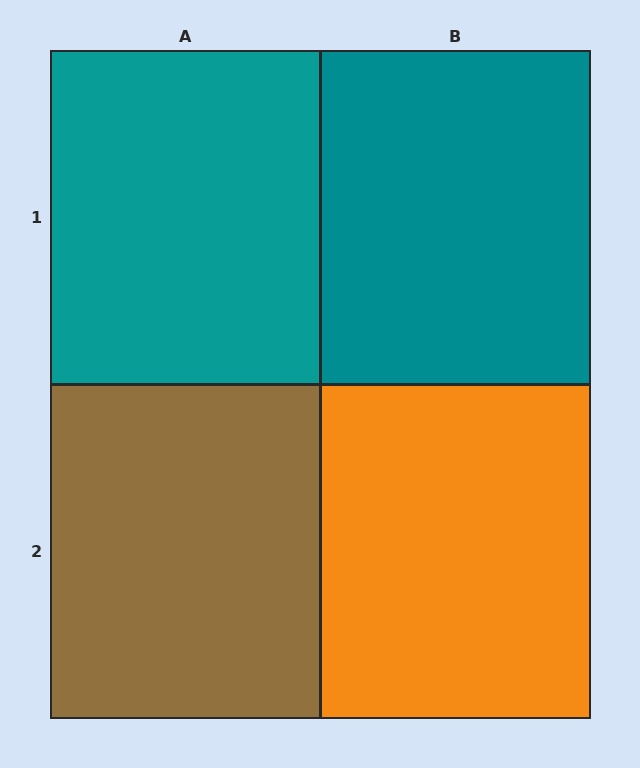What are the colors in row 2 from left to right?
Brown, orange.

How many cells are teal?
2 cells are teal.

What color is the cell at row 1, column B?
Teal.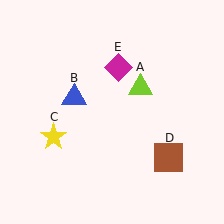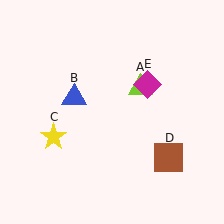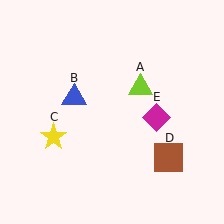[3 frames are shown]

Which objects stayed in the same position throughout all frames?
Lime triangle (object A) and blue triangle (object B) and yellow star (object C) and brown square (object D) remained stationary.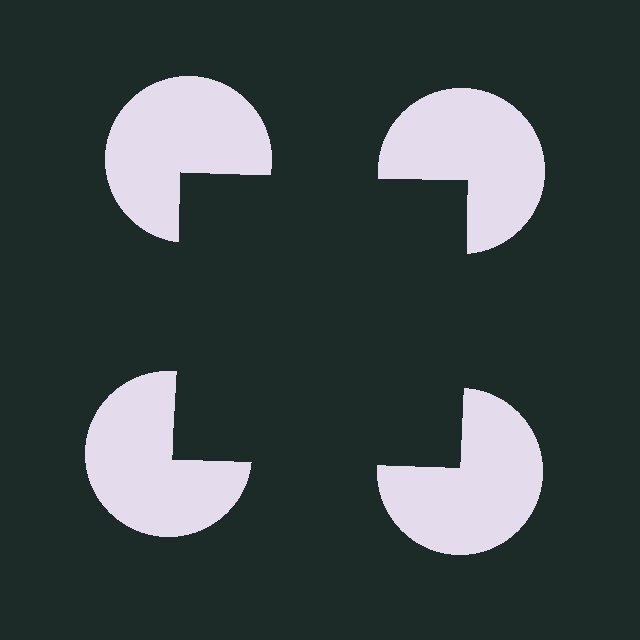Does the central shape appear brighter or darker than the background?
It typically appears slightly darker than the background, even though no actual brightness change is drawn.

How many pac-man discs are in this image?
There are 4 — one at each vertex of the illusory square.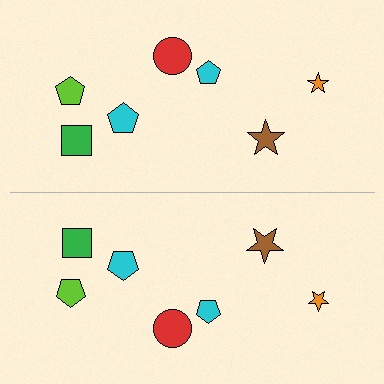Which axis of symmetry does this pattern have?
The pattern has a horizontal axis of symmetry running through the center of the image.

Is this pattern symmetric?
Yes, this pattern has bilateral (reflection) symmetry.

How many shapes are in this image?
There are 14 shapes in this image.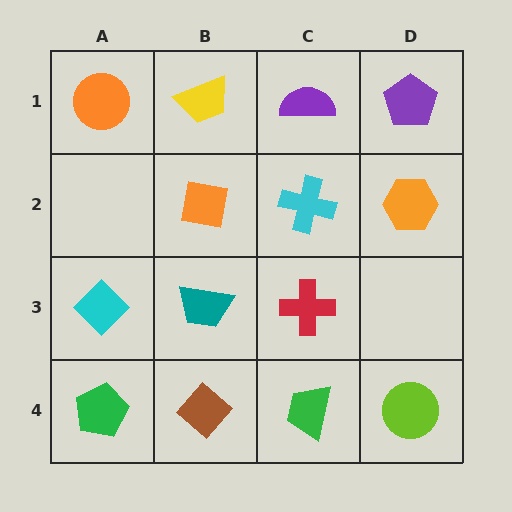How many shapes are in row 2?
3 shapes.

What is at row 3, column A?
A cyan diamond.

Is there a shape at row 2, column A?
No, that cell is empty.